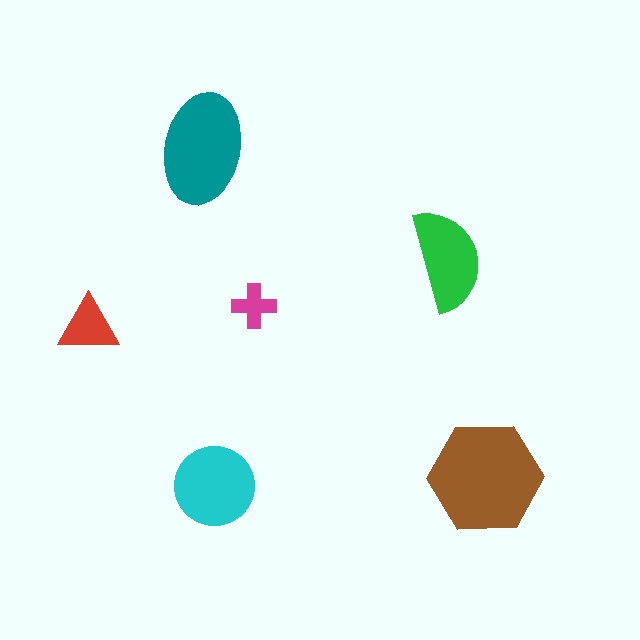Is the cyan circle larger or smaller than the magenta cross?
Larger.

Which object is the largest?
The brown hexagon.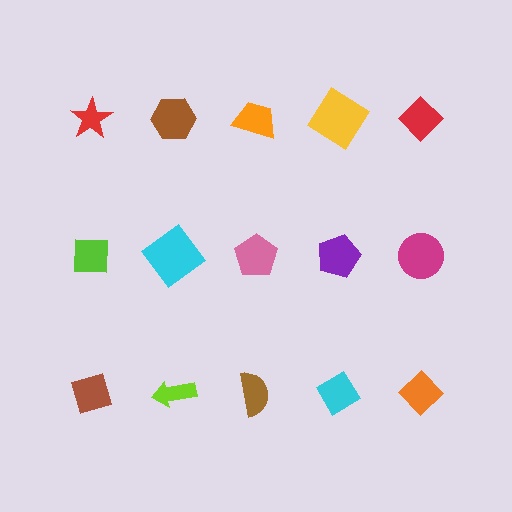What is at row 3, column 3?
A brown semicircle.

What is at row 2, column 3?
A pink pentagon.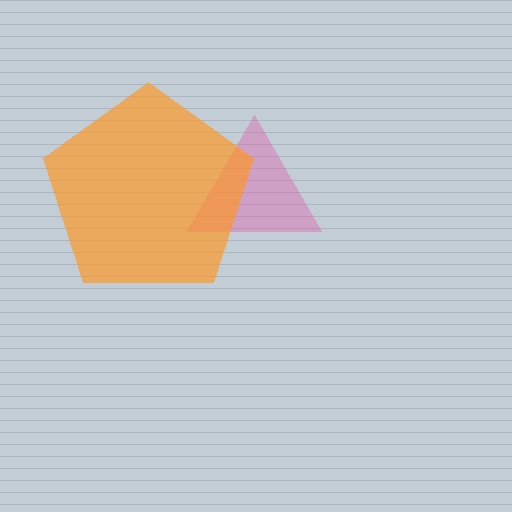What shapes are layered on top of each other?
The layered shapes are: a pink triangle, an orange pentagon.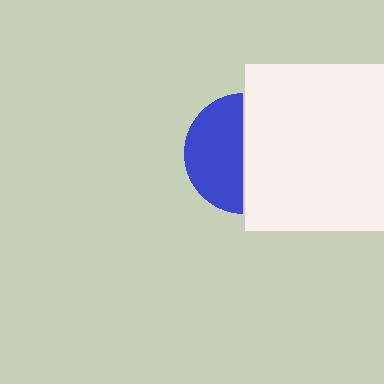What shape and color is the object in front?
The object in front is a white square.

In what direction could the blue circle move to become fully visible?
The blue circle could move left. That would shift it out from behind the white square entirely.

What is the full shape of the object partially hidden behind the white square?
The partially hidden object is a blue circle.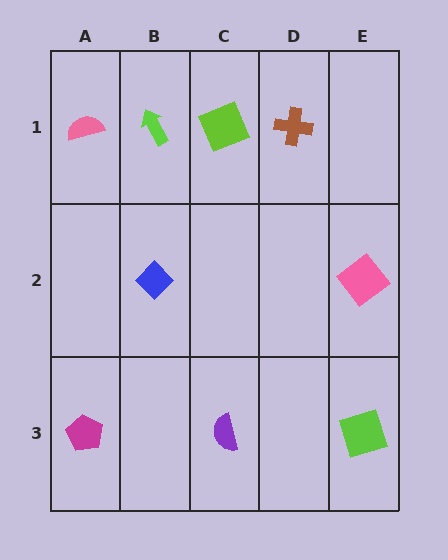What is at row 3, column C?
A purple semicircle.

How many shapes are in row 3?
3 shapes.